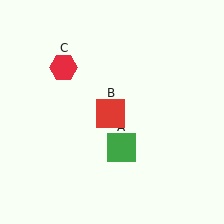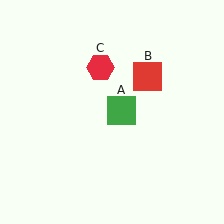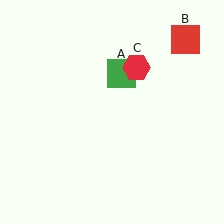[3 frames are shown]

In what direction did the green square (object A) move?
The green square (object A) moved up.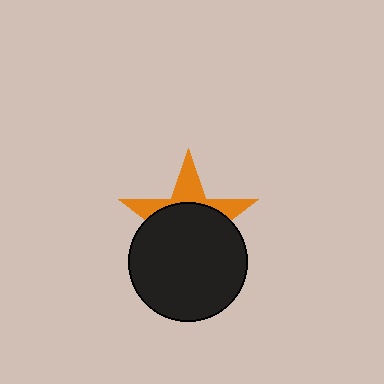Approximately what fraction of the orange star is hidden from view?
Roughly 66% of the orange star is hidden behind the black circle.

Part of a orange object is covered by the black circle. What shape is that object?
It is a star.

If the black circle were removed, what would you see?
You would see the complete orange star.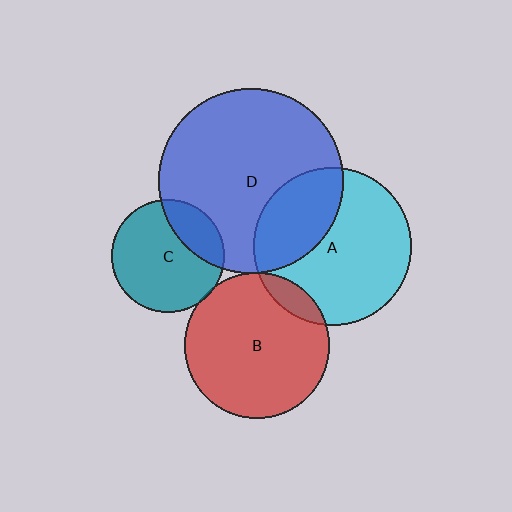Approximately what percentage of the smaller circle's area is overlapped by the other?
Approximately 10%.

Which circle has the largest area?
Circle D (blue).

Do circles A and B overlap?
Yes.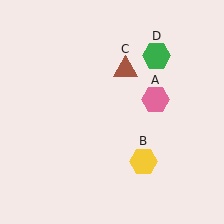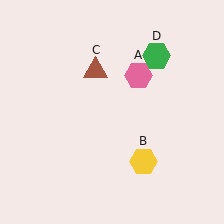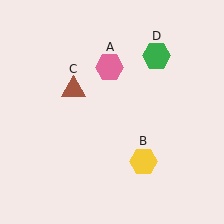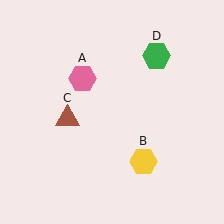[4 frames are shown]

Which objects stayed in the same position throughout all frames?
Yellow hexagon (object B) and green hexagon (object D) remained stationary.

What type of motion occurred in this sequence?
The pink hexagon (object A), brown triangle (object C) rotated counterclockwise around the center of the scene.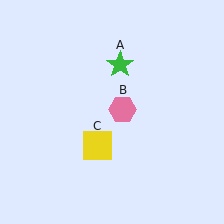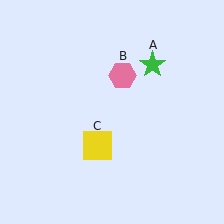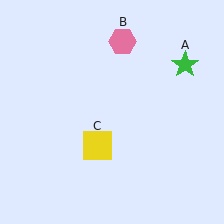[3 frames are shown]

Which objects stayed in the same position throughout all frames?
Yellow square (object C) remained stationary.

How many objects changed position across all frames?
2 objects changed position: green star (object A), pink hexagon (object B).